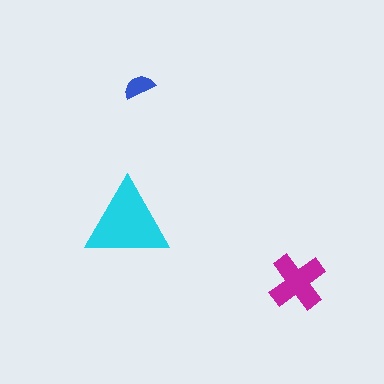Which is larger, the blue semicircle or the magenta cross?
The magenta cross.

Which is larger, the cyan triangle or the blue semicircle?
The cyan triangle.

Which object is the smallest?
The blue semicircle.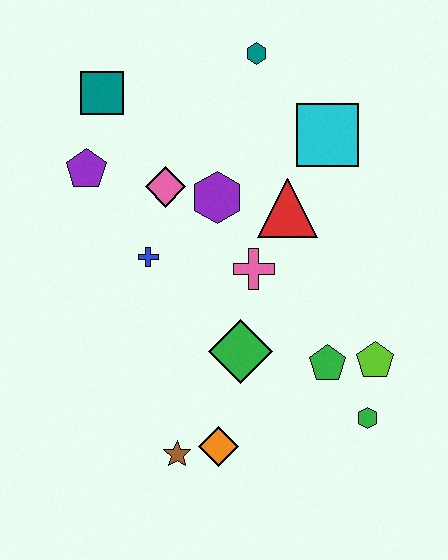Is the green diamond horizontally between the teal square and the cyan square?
Yes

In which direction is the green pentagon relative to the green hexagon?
The green pentagon is above the green hexagon.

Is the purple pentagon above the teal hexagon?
No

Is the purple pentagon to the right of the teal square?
No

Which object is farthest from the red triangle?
The brown star is farthest from the red triangle.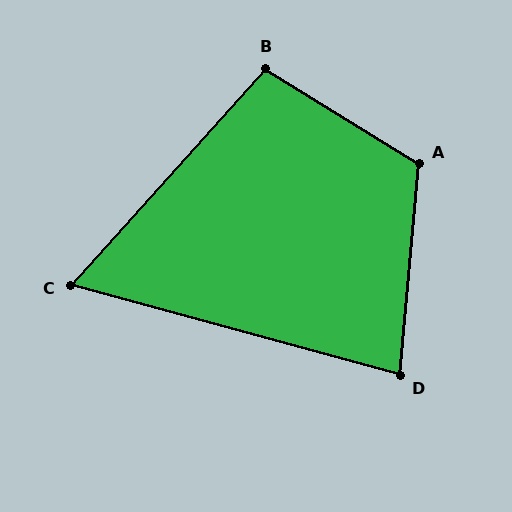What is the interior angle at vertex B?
Approximately 100 degrees (obtuse).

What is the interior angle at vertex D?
Approximately 80 degrees (acute).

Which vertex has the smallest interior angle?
C, at approximately 63 degrees.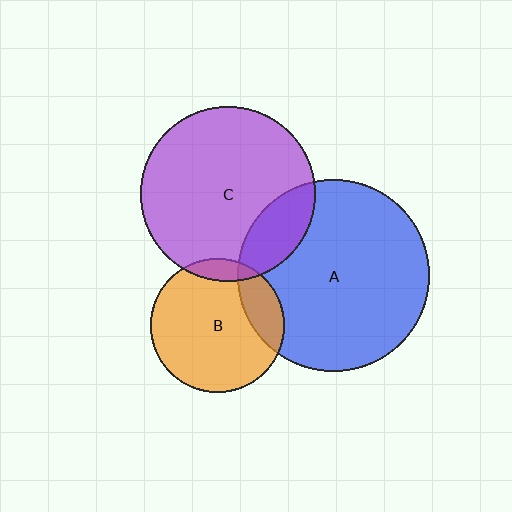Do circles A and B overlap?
Yes.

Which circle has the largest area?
Circle A (blue).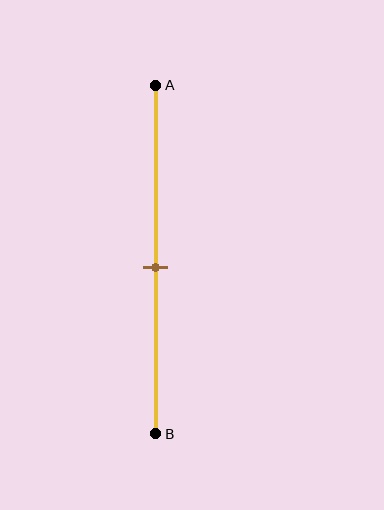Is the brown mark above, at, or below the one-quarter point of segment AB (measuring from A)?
The brown mark is below the one-quarter point of segment AB.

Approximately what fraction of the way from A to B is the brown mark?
The brown mark is approximately 50% of the way from A to B.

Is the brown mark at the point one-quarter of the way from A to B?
No, the mark is at about 50% from A, not at the 25% one-quarter point.